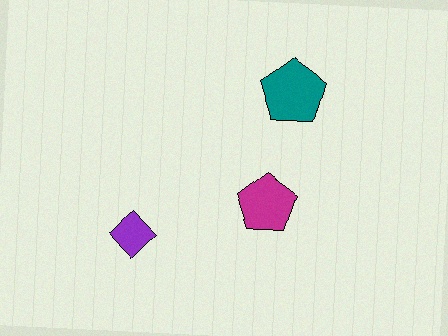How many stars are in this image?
There are no stars.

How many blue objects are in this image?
There are no blue objects.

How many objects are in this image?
There are 3 objects.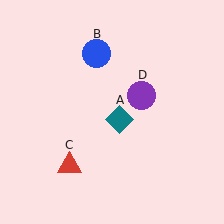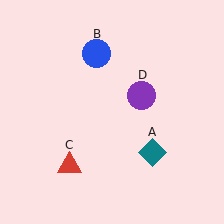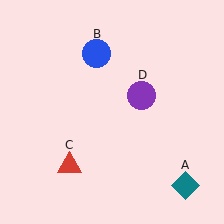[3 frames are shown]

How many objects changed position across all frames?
1 object changed position: teal diamond (object A).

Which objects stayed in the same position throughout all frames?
Blue circle (object B) and red triangle (object C) and purple circle (object D) remained stationary.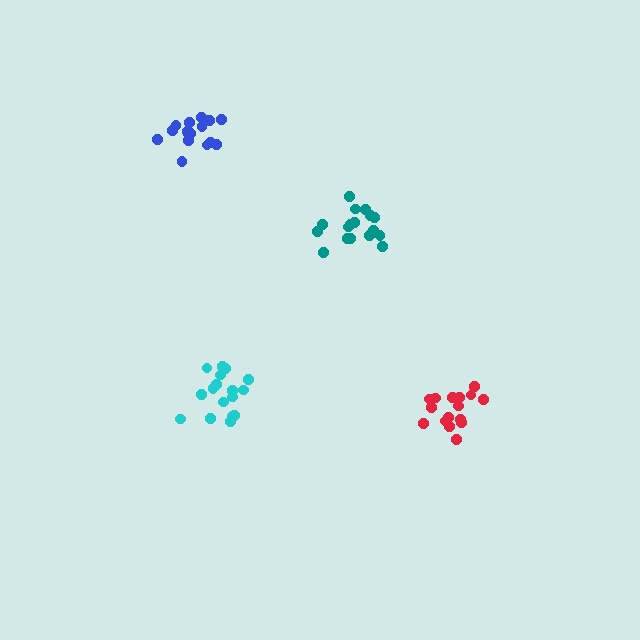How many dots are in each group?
Group 1: 16 dots, Group 2: 17 dots, Group 3: 16 dots, Group 4: 17 dots (66 total).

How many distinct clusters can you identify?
There are 4 distinct clusters.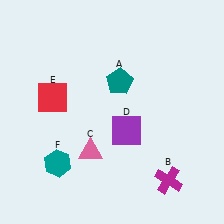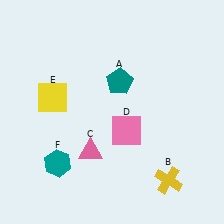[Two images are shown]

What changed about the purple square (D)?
In Image 1, D is purple. In Image 2, it changed to pink.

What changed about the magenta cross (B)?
In Image 1, B is magenta. In Image 2, it changed to yellow.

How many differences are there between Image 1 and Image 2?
There are 3 differences between the two images.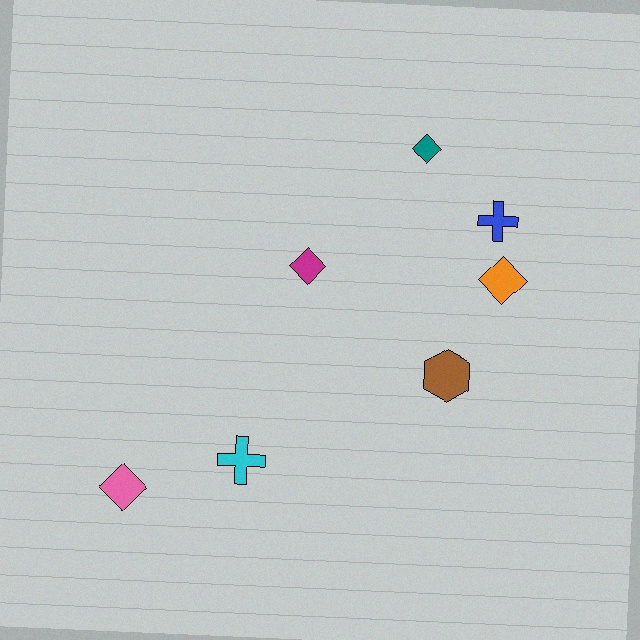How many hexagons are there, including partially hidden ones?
There is 1 hexagon.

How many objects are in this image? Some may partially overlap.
There are 7 objects.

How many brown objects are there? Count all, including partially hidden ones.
There is 1 brown object.